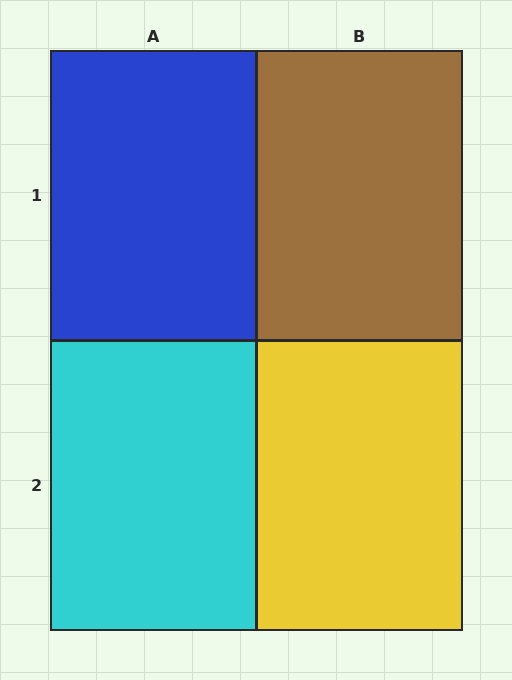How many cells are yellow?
1 cell is yellow.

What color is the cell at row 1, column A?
Blue.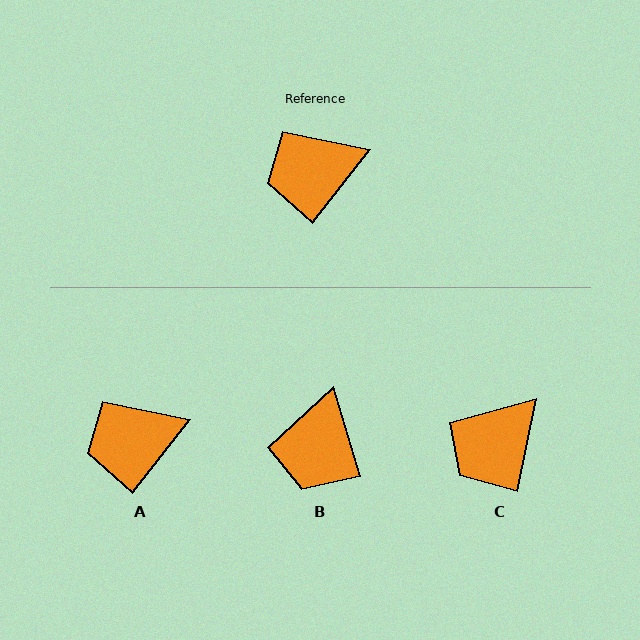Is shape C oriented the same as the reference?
No, it is off by about 27 degrees.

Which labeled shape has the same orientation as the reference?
A.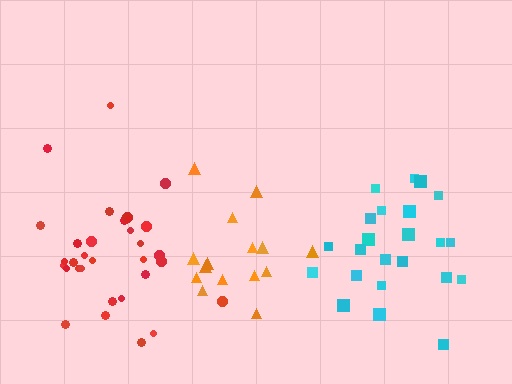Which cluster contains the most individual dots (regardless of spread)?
Red (32).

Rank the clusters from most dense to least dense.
red, orange, cyan.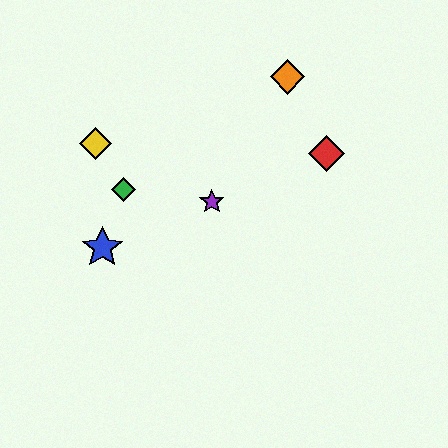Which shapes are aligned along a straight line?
The red diamond, the blue star, the purple star are aligned along a straight line.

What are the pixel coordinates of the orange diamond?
The orange diamond is at (287, 77).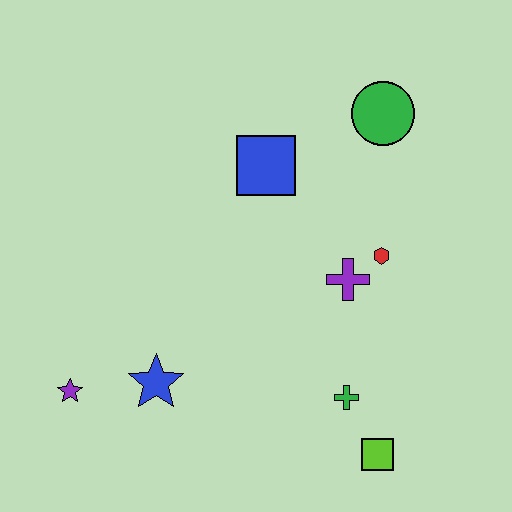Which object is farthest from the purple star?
The green circle is farthest from the purple star.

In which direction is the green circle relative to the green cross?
The green circle is above the green cross.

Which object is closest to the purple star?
The blue star is closest to the purple star.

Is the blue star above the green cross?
Yes